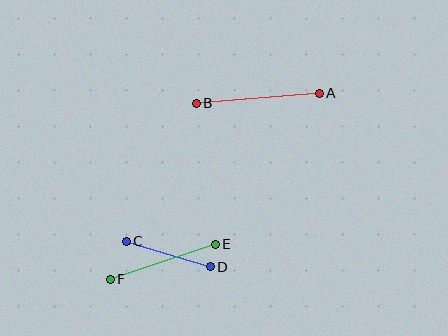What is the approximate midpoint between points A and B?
The midpoint is at approximately (258, 98) pixels.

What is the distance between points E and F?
The distance is approximately 111 pixels.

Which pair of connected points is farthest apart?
Points A and B are farthest apart.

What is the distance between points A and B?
The distance is approximately 123 pixels.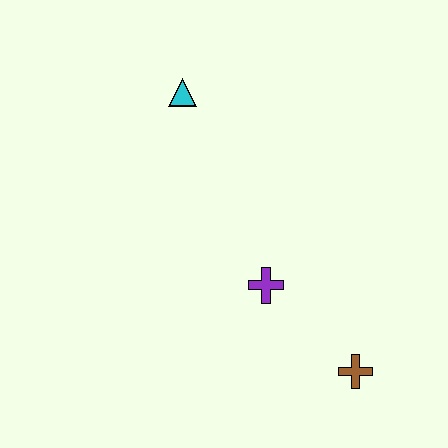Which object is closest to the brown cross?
The purple cross is closest to the brown cross.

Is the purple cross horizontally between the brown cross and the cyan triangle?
Yes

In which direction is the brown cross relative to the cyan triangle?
The brown cross is below the cyan triangle.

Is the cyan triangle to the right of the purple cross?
No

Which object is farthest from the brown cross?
The cyan triangle is farthest from the brown cross.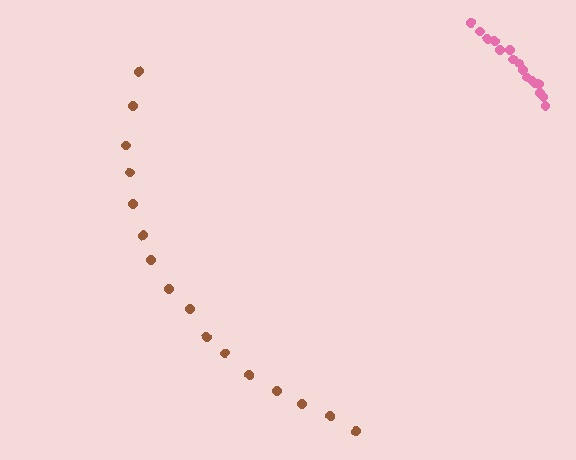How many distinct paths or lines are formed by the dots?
There are 2 distinct paths.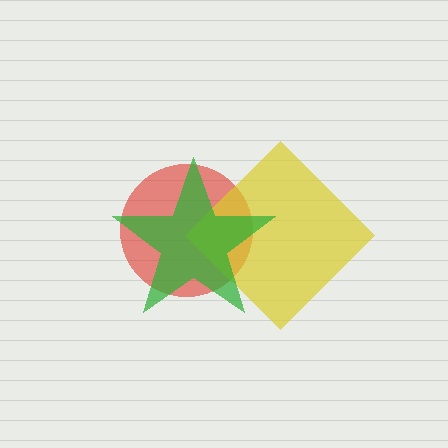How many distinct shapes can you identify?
There are 3 distinct shapes: a red circle, a yellow diamond, a green star.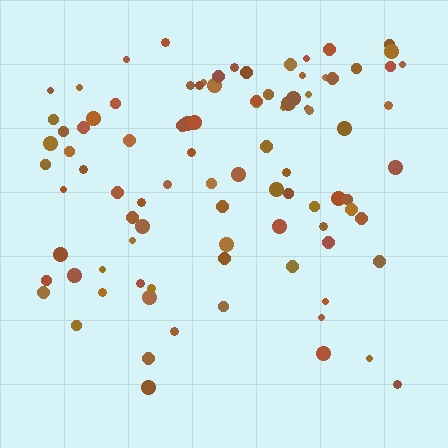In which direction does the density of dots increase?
From bottom to top, with the top side densest.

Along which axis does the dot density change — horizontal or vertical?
Vertical.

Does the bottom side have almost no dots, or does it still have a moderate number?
Still a moderate number, just noticeably fewer than the top.